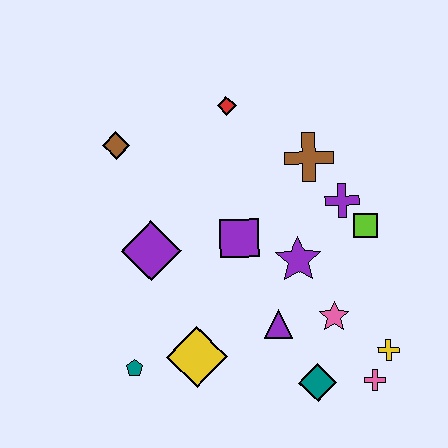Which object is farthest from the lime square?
The teal pentagon is farthest from the lime square.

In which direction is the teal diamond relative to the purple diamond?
The teal diamond is to the right of the purple diamond.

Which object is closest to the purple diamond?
The purple square is closest to the purple diamond.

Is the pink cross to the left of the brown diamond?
No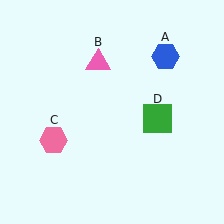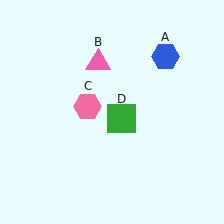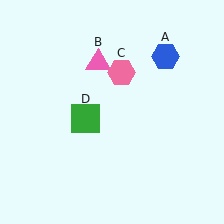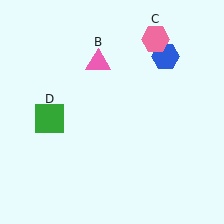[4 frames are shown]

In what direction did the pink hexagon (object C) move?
The pink hexagon (object C) moved up and to the right.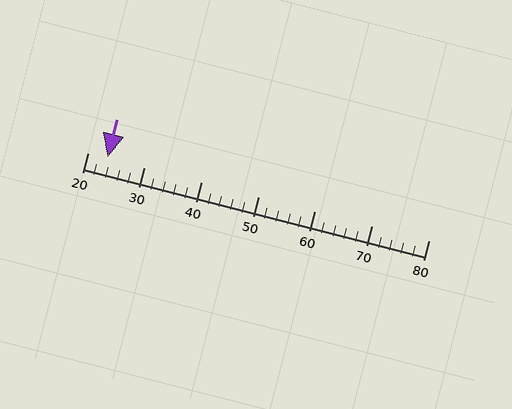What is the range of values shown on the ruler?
The ruler shows values from 20 to 80.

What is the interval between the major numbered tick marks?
The major tick marks are spaced 10 units apart.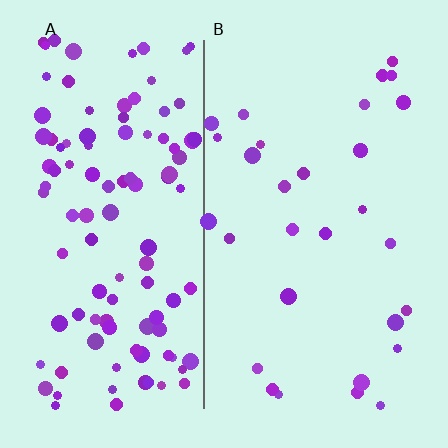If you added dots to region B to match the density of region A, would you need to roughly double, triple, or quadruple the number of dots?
Approximately quadruple.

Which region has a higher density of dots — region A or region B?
A (the left).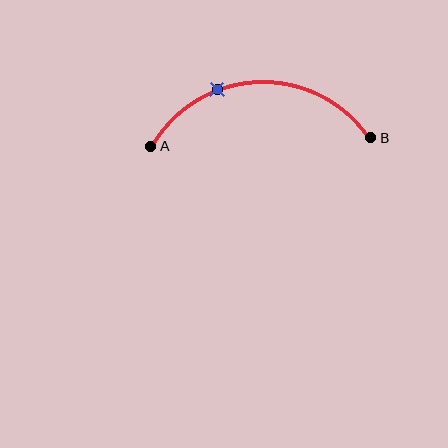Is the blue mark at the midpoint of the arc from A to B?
No. The blue mark lies on the arc but is closer to endpoint A. The arc midpoint would be at the point on the curve equidistant along the arc from both A and B.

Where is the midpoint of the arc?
The arc midpoint is the point on the curve farthest from the straight line joining A and B. It sits above that line.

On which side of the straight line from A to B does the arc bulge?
The arc bulges above the straight line connecting A and B.